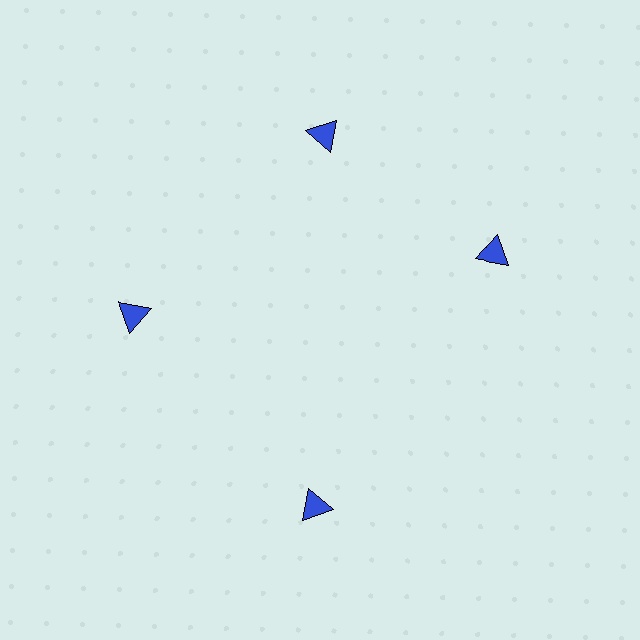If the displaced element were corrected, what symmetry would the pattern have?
It would have 4-fold rotational symmetry — the pattern would map onto itself every 90 degrees.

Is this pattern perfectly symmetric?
No. The 4 blue triangles are arranged in a ring, but one element near the 3 o'clock position is rotated out of alignment along the ring, breaking the 4-fold rotational symmetry.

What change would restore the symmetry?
The symmetry would be restored by rotating it back into even spacing with its neighbors so that all 4 triangles sit at equal angles and equal distance from the center.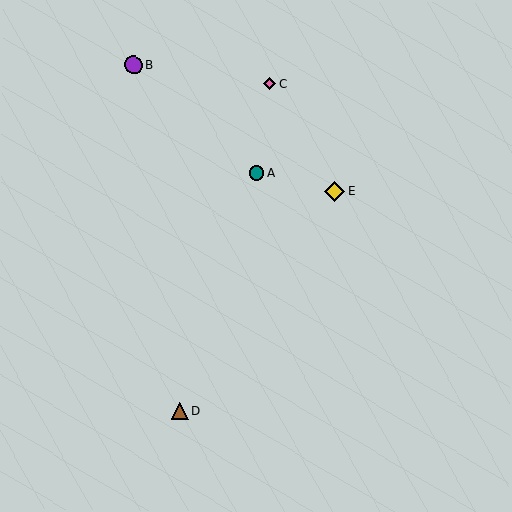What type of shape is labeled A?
Shape A is a teal circle.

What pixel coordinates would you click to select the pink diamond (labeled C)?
Click at (270, 84) to select the pink diamond C.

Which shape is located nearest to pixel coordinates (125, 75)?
The purple circle (labeled B) at (134, 65) is nearest to that location.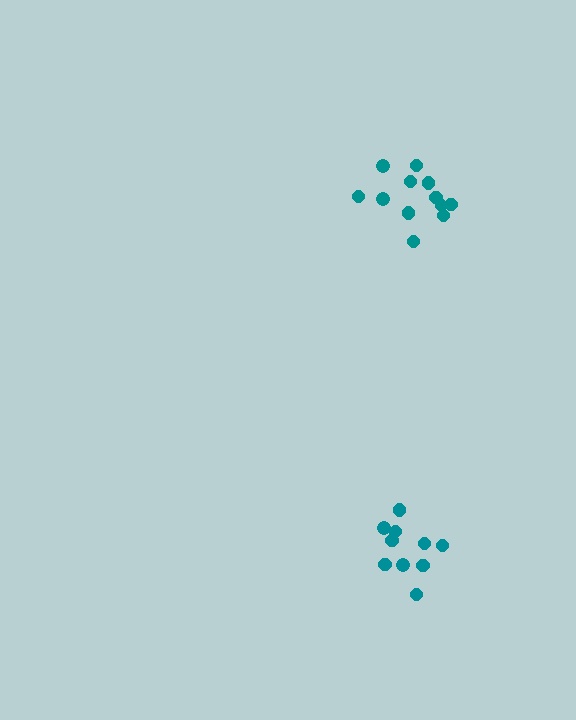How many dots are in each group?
Group 1: 12 dots, Group 2: 10 dots (22 total).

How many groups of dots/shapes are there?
There are 2 groups.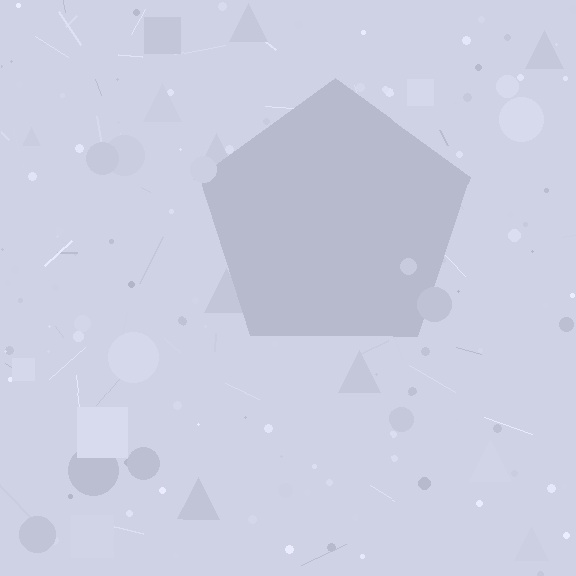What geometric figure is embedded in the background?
A pentagon is embedded in the background.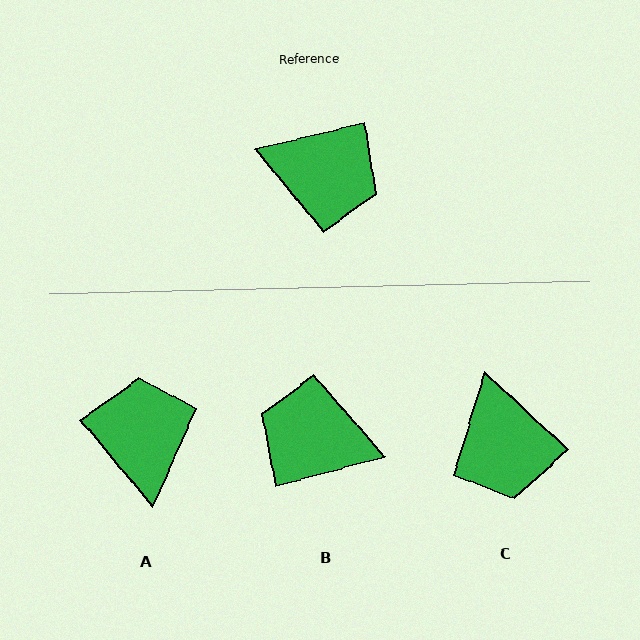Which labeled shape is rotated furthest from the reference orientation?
B, about 179 degrees away.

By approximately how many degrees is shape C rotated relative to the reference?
Approximately 57 degrees clockwise.